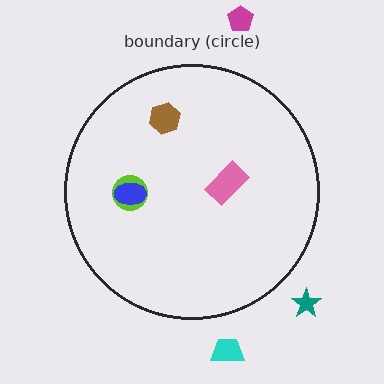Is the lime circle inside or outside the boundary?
Inside.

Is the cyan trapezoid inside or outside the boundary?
Outside.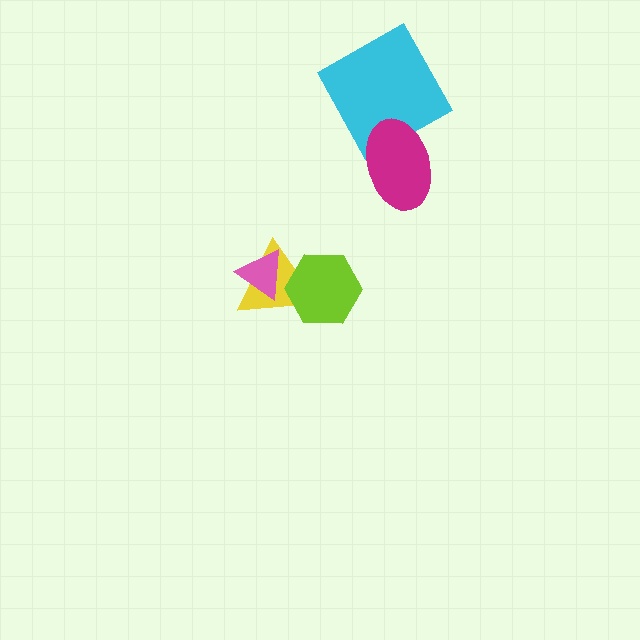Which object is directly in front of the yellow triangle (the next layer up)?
The pink triangle is directly in front of the yellow triangle.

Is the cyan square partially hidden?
Yes, it is partially covered by another shape.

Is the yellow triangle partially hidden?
Yes, it is partially covered by another shape.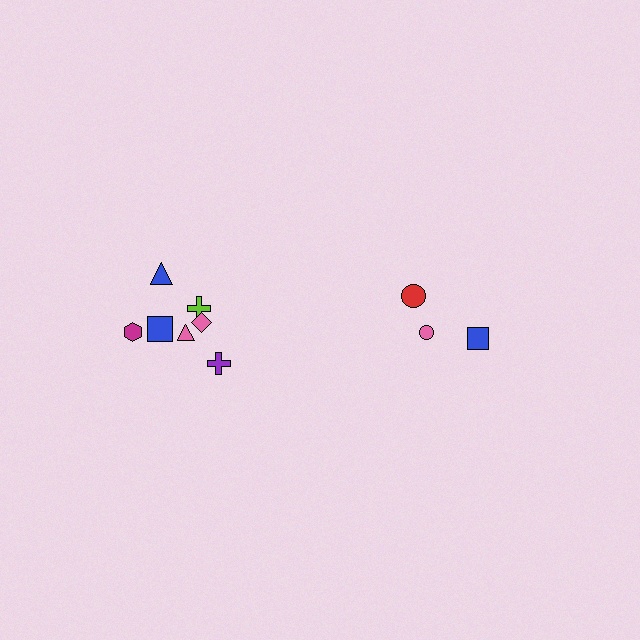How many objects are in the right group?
There are 3 objects.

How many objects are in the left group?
There are 7 objects.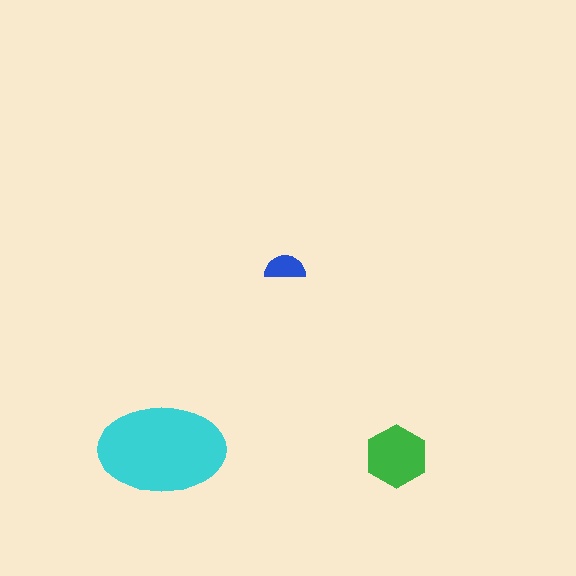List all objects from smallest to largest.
The blue semicircle, the green hexagon, the cyan ellipse.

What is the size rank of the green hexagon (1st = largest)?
2nd.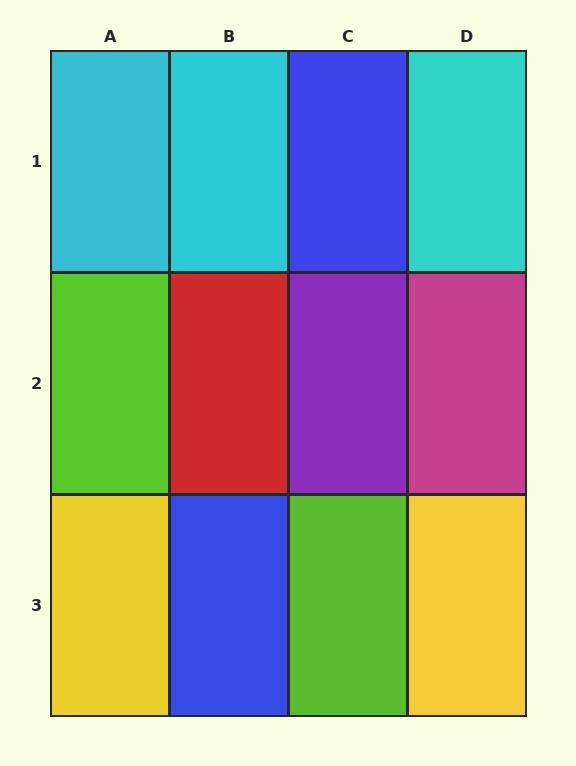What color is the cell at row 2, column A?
Lime.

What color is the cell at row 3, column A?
Yellow.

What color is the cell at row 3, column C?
Lime.